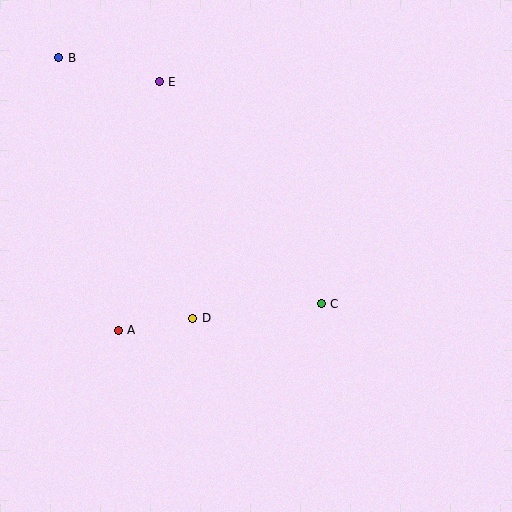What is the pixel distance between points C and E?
The distance between C and E is 275 pixels.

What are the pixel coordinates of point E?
Point E is at (159, 82).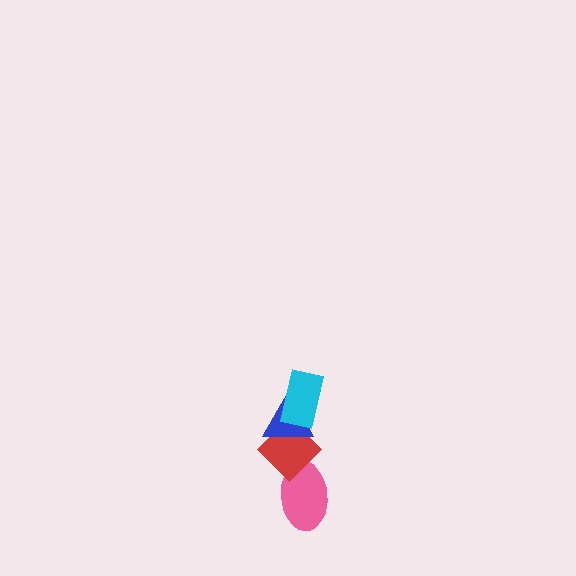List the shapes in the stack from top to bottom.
From top to bottom: the cyan rectangle, the blue triangle, the red diamond, the pink ellipse.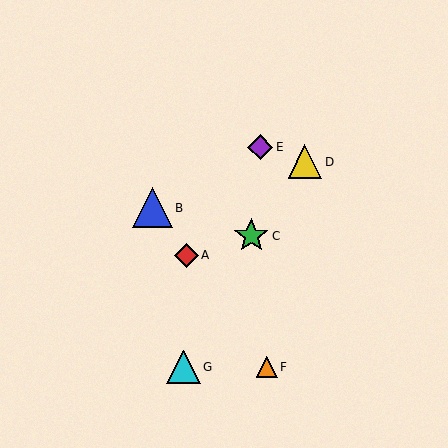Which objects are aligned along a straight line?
Objects A, B, F are aligned along a straight line.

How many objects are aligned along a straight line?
3 objects (A, B, F) are aligned along a straight line.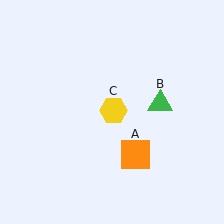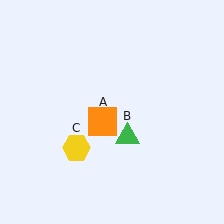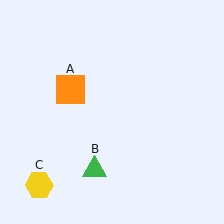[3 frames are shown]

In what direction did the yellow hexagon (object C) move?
The yellow hexagon (object C) moved down and to the left.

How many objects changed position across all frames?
3 objects changed position: orange square (object A), green triangle (object B), yellow hexagon (object C).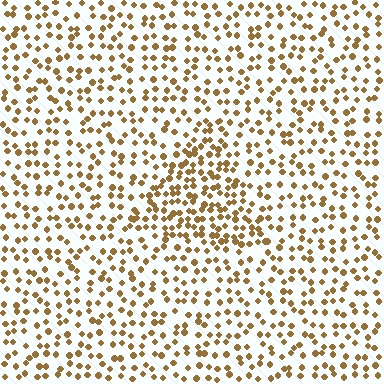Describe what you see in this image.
The image contains small brown elements arranged at two different densities. A triangle-shaped region is visible where the elements are more densely packed than the surrounding area.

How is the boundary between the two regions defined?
The boundary is defined by a change in element density (approximately 1.8x ratio). All elements are the same color, size, and shape.